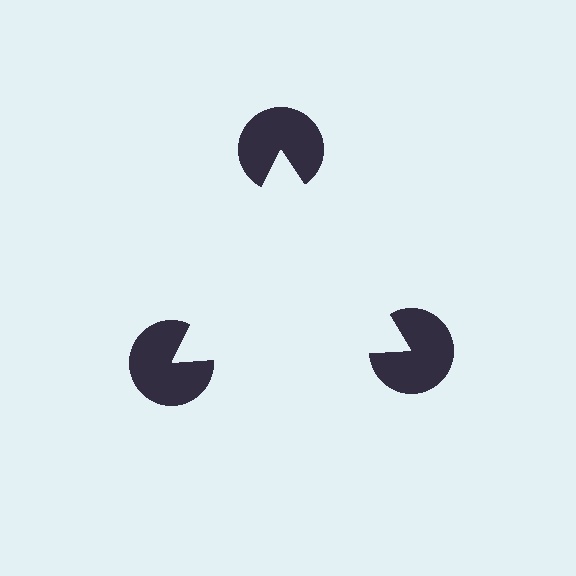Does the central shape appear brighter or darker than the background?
It typically appears slightly brighter than the background, even though no actual brightness change is drawn.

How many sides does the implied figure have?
3 sides.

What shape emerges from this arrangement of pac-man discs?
An illusory triangle — its edges are inferred from the aligned wedge cuts in the pac-man discs, not physically drawn.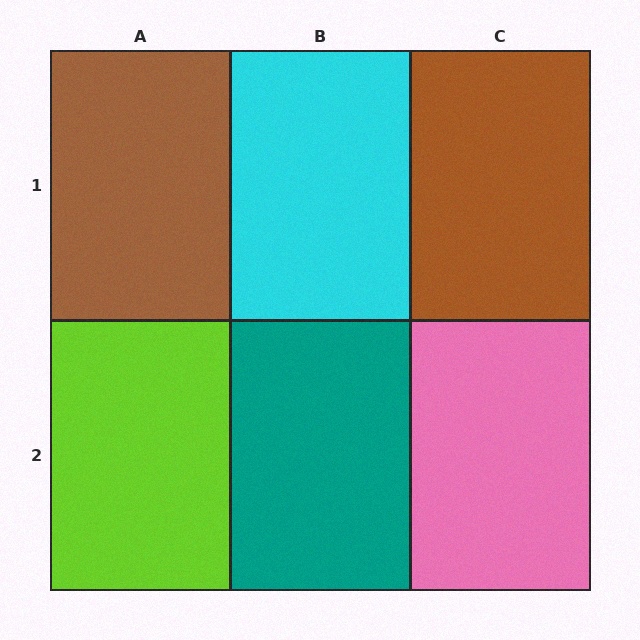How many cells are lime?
1 cell is lime.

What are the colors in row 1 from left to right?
Brown, cyan, brown.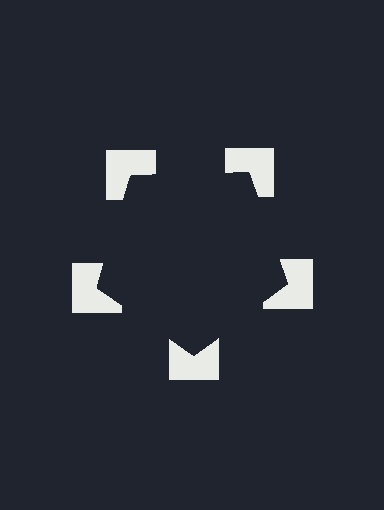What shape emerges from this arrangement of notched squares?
An illusory pentagon — its edges are inferred from the aligned wedge cuts in the notched squares, not physically drawn.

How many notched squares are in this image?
There are 5 — one at each vertex of the illusory pentagon.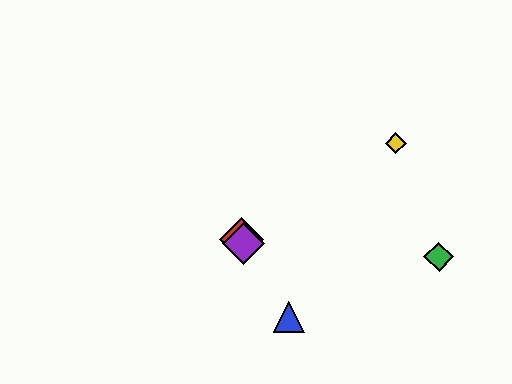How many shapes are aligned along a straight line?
3 shapes (the red diamond, the blue triangle, the purple diamond) are aligned along a straight line.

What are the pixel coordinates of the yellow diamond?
The yellow diamond is at (395, 143).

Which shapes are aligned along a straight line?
The red diamond, the blue triangle, the purple diamond are aligned along a straight line.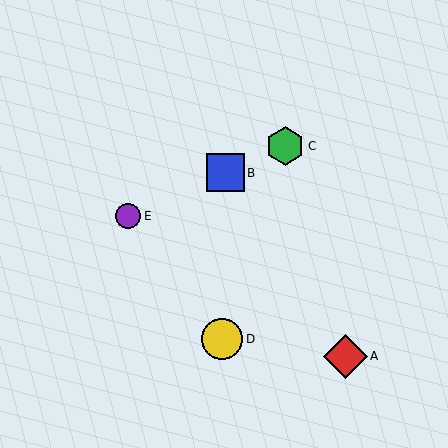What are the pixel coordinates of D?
Object D is at (222, 339).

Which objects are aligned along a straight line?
Objects B, C, E are aligned along a straight line.